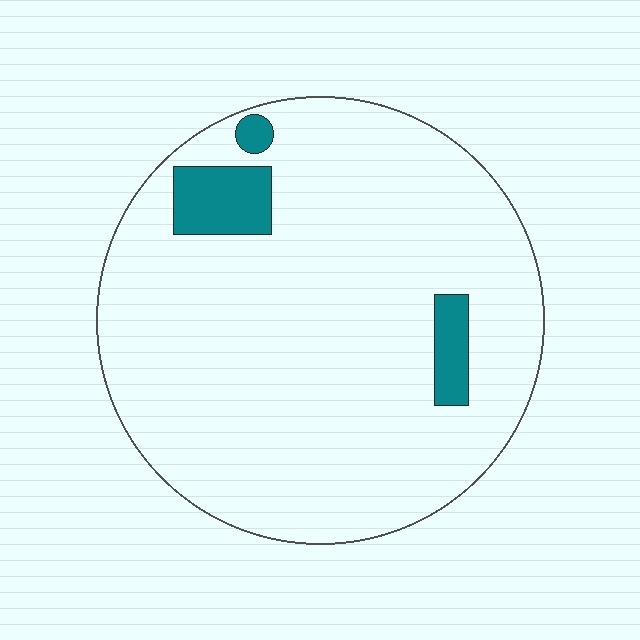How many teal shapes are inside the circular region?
3.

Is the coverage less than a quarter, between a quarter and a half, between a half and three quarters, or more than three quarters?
Less than a quarter.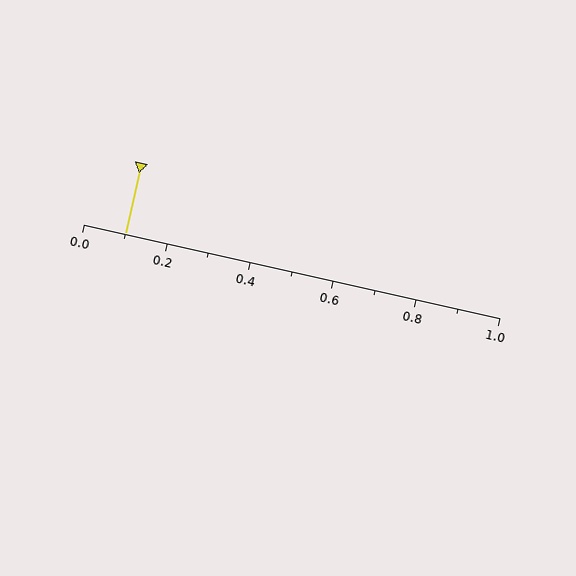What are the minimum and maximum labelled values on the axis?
The axis runs from 0.0 to 1.0.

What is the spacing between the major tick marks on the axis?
The major ticks are spaced 0.2 apart.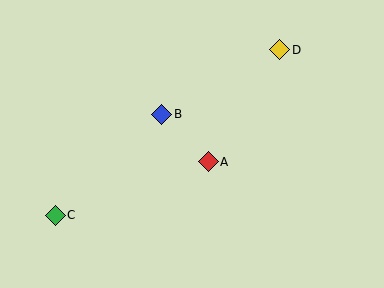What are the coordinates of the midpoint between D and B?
The midpoint between D and B is at (221, 82).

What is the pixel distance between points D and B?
The distance between D and B is 135 pixels.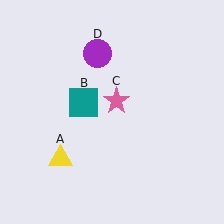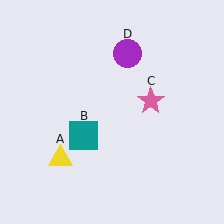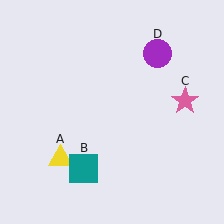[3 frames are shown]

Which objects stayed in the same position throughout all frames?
Yellow triangle (object A) remained stationary.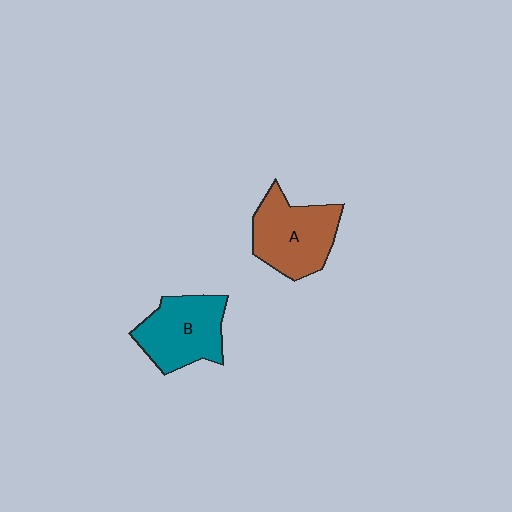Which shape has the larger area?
Shape A (brown).